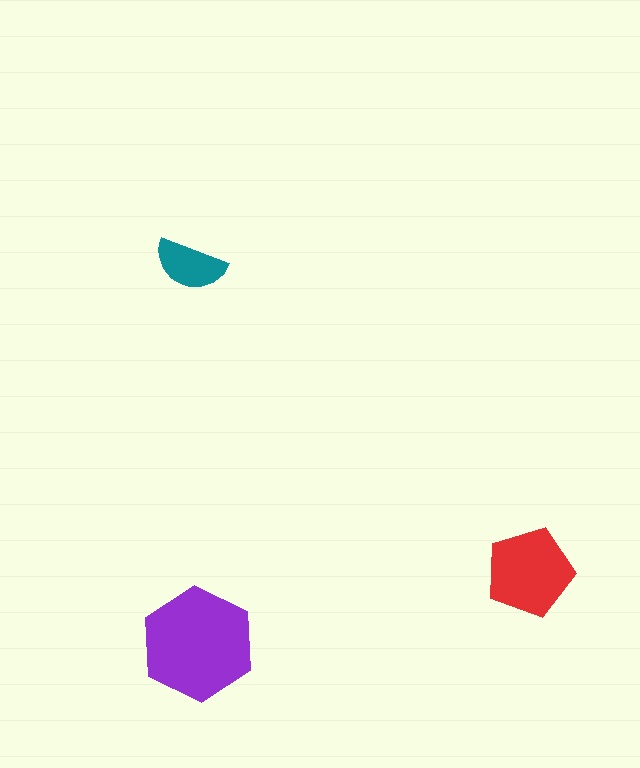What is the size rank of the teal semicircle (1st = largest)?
3rd.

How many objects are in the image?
There are 3 objects in the image.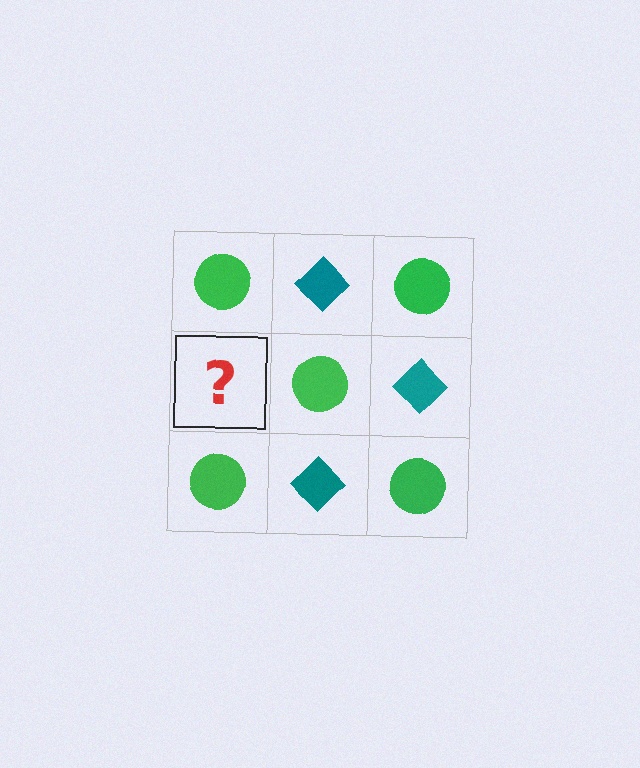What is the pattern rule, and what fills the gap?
The rule is that it alternates green circle and teal diamond in a checkerboard pattern. The gap should be filled with a teal diamond.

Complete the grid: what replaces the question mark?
The question mark should be replaced with a teal diamond.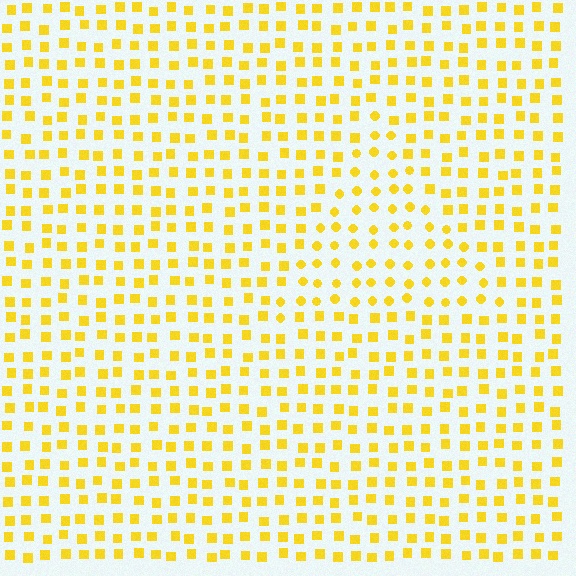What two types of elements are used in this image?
The image uses circles inside the triangle region and squares outside it.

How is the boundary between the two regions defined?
The boundary is defined by a change in element shape: circles inside vs. squares outside. All elements share the same color and spacing.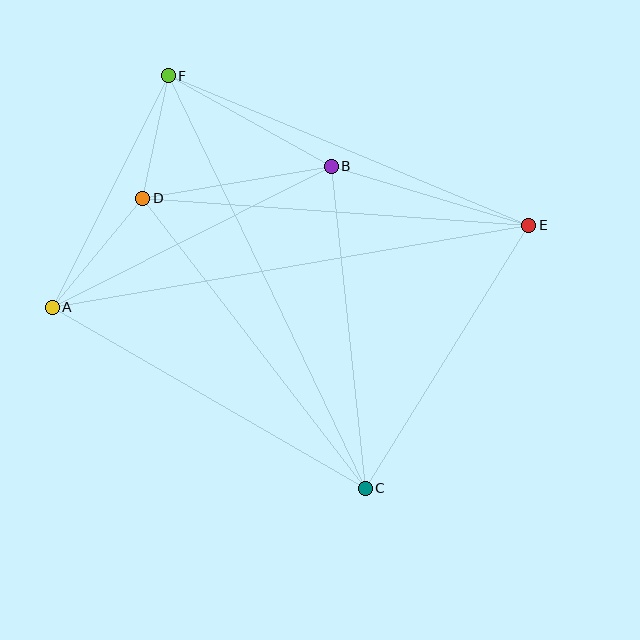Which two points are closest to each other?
Points D and F are closest to each other.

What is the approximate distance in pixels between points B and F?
The distance between B and F is approximately 186 pixels.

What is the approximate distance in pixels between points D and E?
The distance between D and E is approximately 387 pixels.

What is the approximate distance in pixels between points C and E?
The distance between C and E is approximately 310 pixels.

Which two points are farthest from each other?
Points A and E are farthest from each other.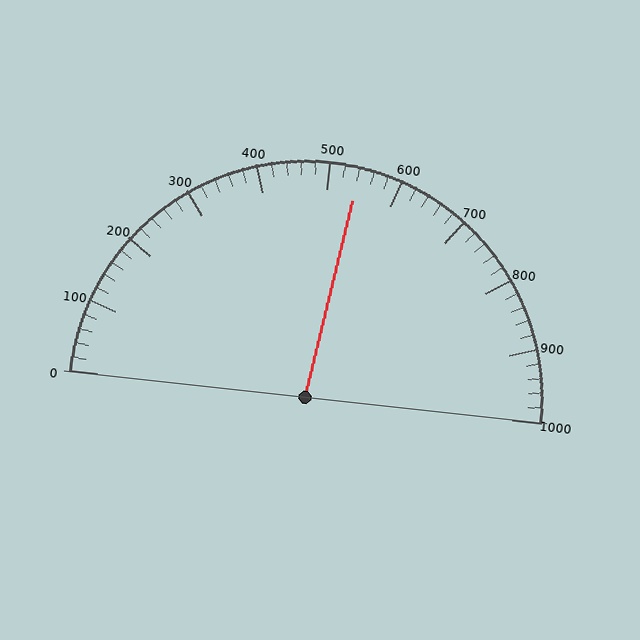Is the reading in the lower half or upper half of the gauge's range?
The reading is in the upper half of the range (0 to 1000).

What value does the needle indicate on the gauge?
The needle indicates approximately 540.